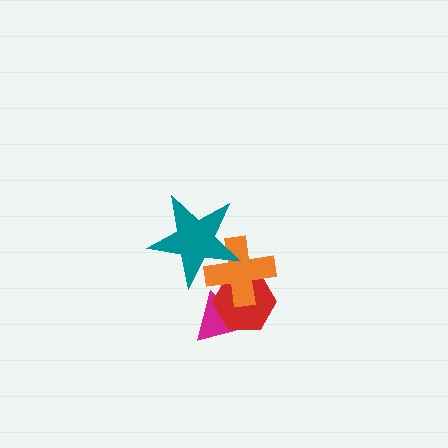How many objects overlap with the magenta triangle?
2 objects overlap with the magenta triangle.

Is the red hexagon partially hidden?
Yes, it is partially covered by another shape.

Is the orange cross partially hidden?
Yes, it is partially covered by another shape.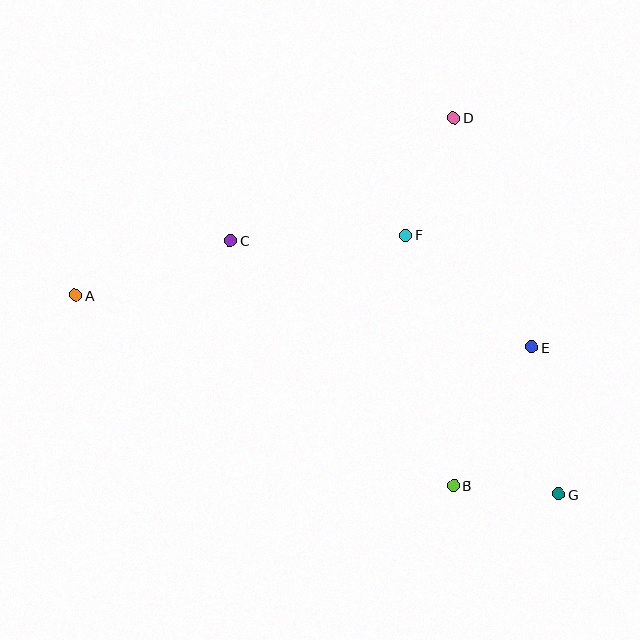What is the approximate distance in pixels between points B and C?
The distance between B and C is approximately 331 pixels.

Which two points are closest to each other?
Points B and G are closest to each other.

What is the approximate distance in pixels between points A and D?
The distance between A and D is approximately 417 pixels.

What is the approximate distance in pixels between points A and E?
The distance between A and E is approximately 459 pixels.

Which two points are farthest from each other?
Points A and G are farthest from each other.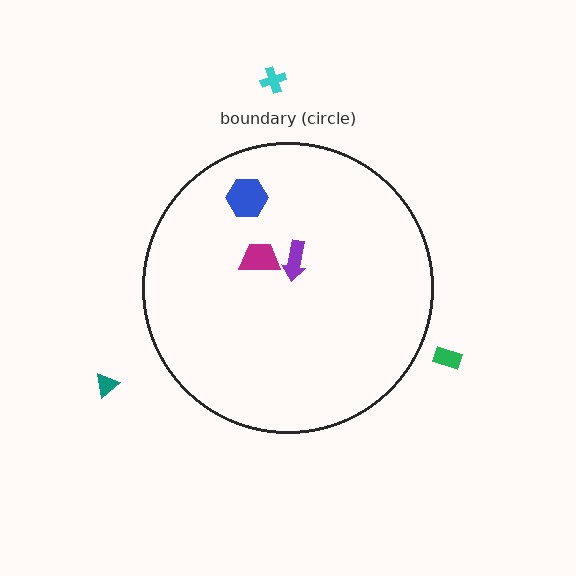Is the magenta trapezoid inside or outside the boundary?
Inside.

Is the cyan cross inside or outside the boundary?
Outside.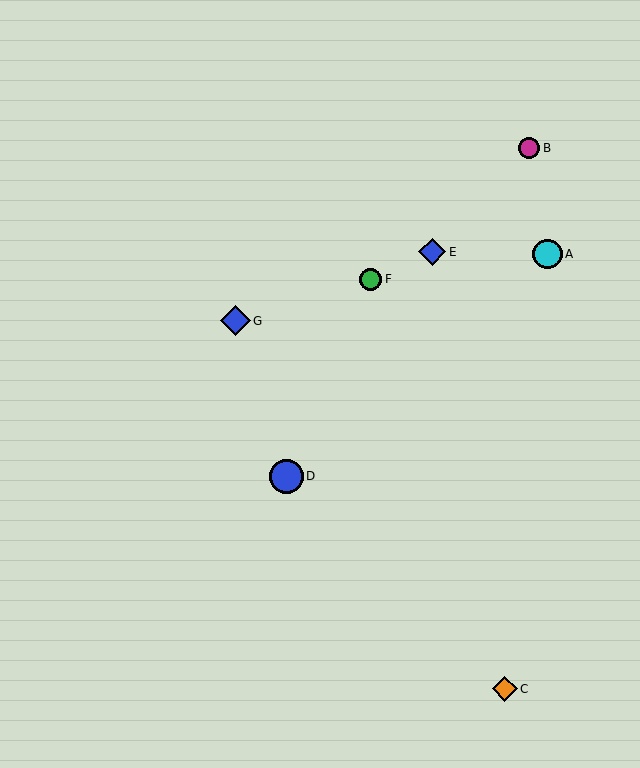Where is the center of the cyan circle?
The center of the cyan circle is at (548, 254).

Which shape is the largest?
The blue circle (labeled D) is the largest.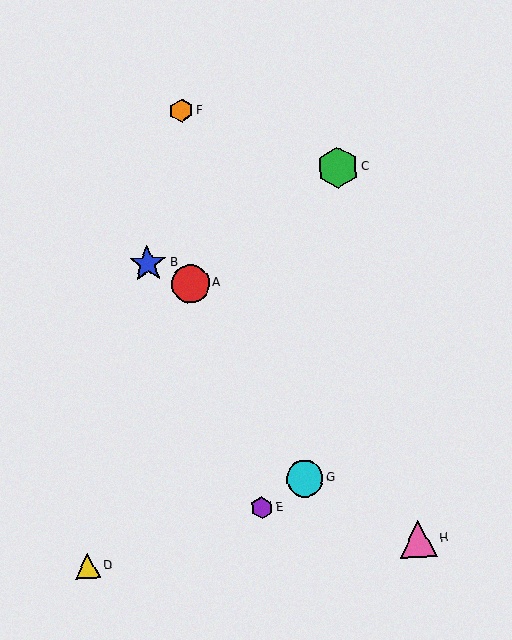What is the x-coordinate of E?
Object E is at x≈262.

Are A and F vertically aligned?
Yes, both are at x≈190.